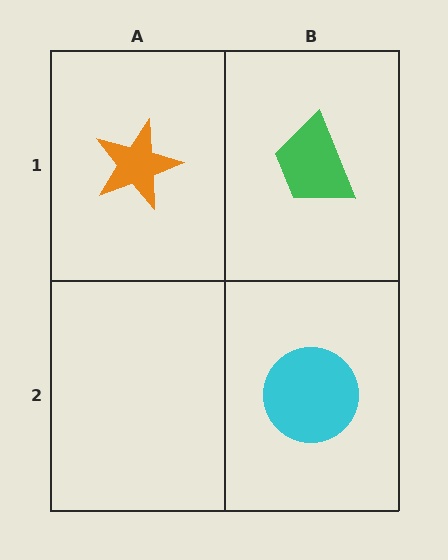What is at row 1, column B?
A green trapezoid.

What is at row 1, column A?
An orange star.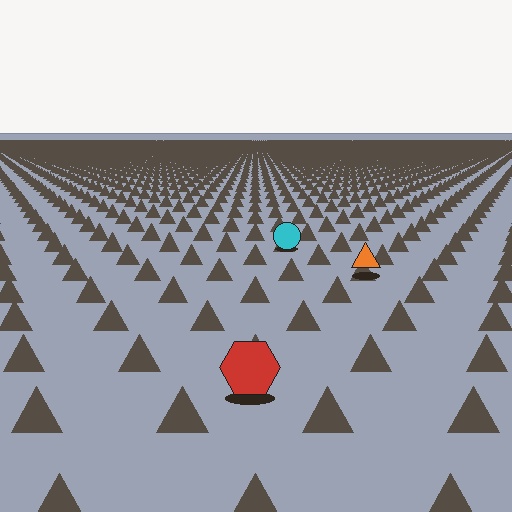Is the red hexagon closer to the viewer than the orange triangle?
Yes. The red hexagon is closer — you can tell from the texture gradient: the ground texture is coarser near it.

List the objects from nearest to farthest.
From nearest to farthest: the red hexagon, the orange triangle, the cyan circle.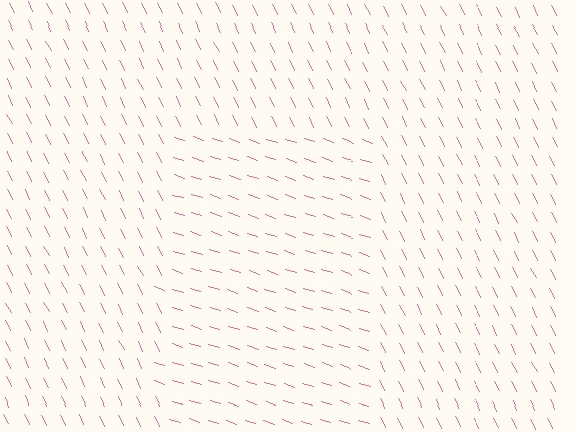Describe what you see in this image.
The image is filled with small pink line segments. A rectangle region in the image has lines oriented differently from the surrounding lines, creating a visible texture boundary.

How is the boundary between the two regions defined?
The boundary is defined purely by a change in line orientation (approximately 45 degrees difference). All lines are the same color and thickness.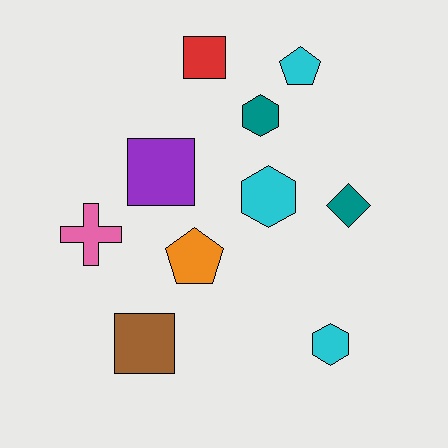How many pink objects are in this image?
There is 1 pink object.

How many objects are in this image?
There are 10 objects.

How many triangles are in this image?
There are no triangles.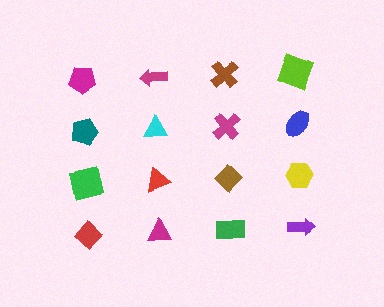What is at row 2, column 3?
A magenta cross.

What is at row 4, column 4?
A purple arrow.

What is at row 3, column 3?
A brown diamond.